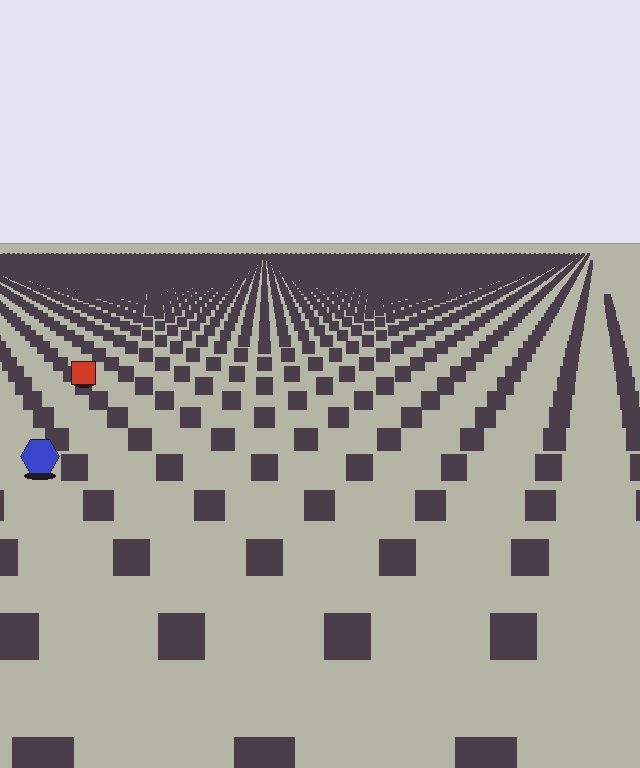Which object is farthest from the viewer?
The red square is farthest from the viewer. It appears smaller and the ground texture around it is denser.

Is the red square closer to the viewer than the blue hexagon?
No. The blue hexagon is closer — you can tell from the texture gradient: the ground texture is coarser near it.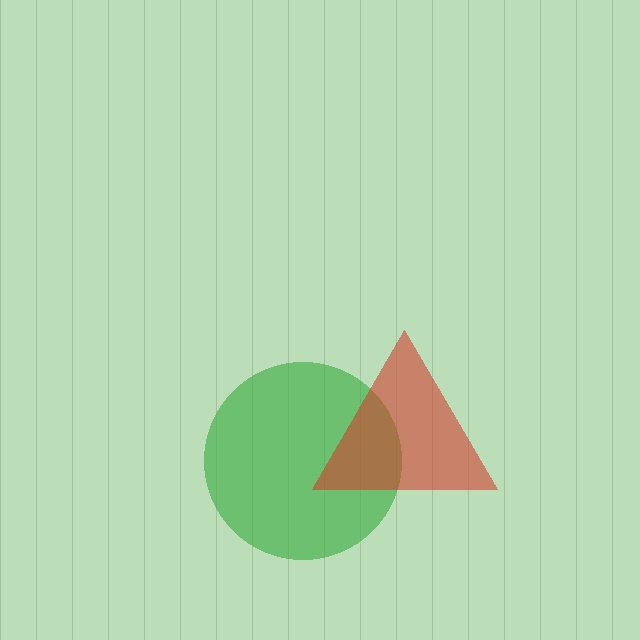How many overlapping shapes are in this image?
There are 2 overlapping shapes in the image.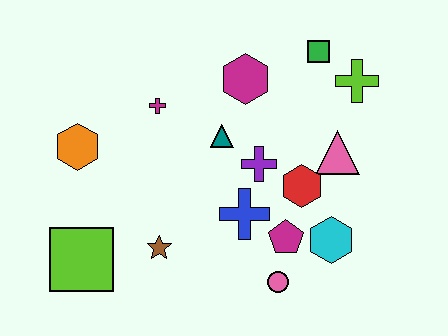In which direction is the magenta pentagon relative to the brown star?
The magenta pentagon is to the right of the brown star.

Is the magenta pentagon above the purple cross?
No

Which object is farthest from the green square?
The lime square is farthest from the green square.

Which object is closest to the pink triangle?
The red hexagon is closest to the pink triangle.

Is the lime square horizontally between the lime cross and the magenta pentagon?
No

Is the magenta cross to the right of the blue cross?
No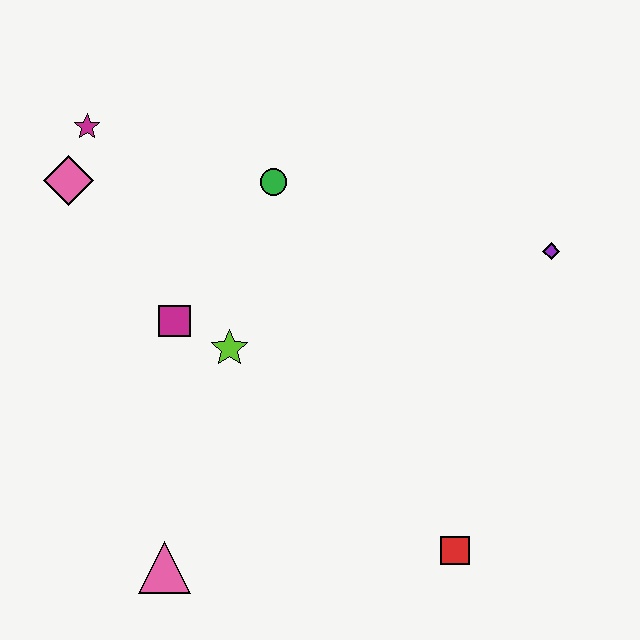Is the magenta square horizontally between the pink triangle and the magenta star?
No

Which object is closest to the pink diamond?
The magenta star is closest to the pink diamond.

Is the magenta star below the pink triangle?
No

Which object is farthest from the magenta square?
The purple diamond is farthest from the magenta square.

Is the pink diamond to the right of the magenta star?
No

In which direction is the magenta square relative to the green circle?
The magenta square is below the green circle.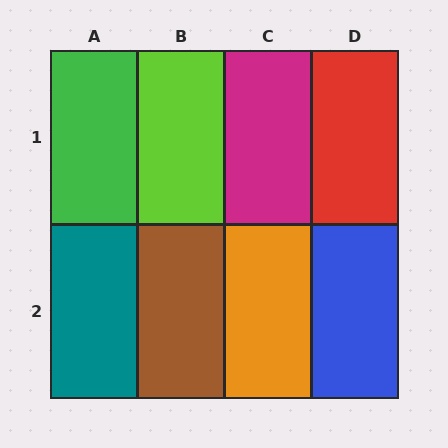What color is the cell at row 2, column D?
Blue.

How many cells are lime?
1 cell is lime.